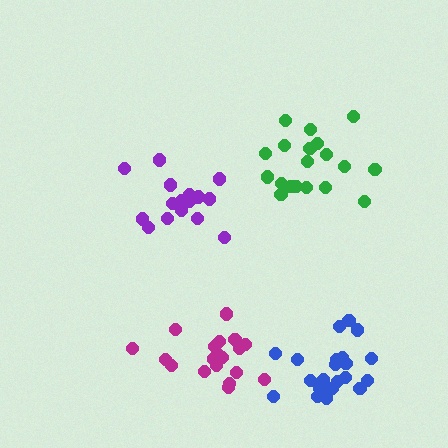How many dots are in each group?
Group 1: 21 dots, Group 2: 19 dots, Group 3: 17 dots, Group 4: 19 dots (76 total).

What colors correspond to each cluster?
The clusters are colored: blue, green, purple, magenta.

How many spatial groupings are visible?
There are 4 spatial groupings.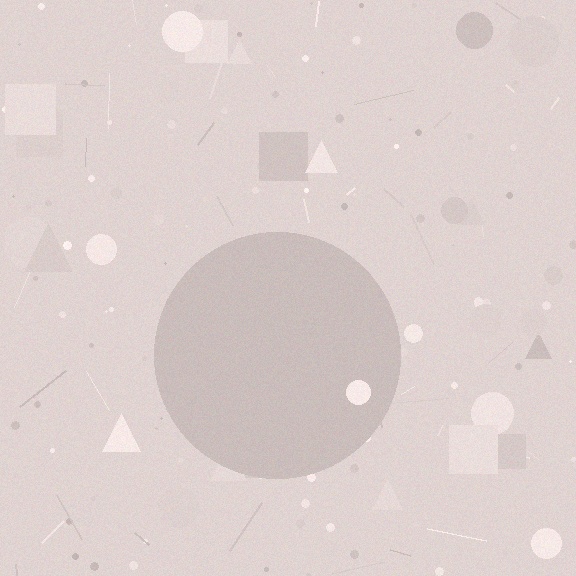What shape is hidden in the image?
A circle is hidden in the image.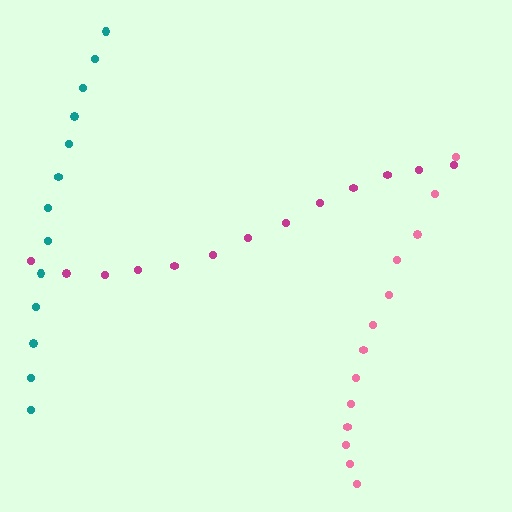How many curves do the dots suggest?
There are 3 distinct paths.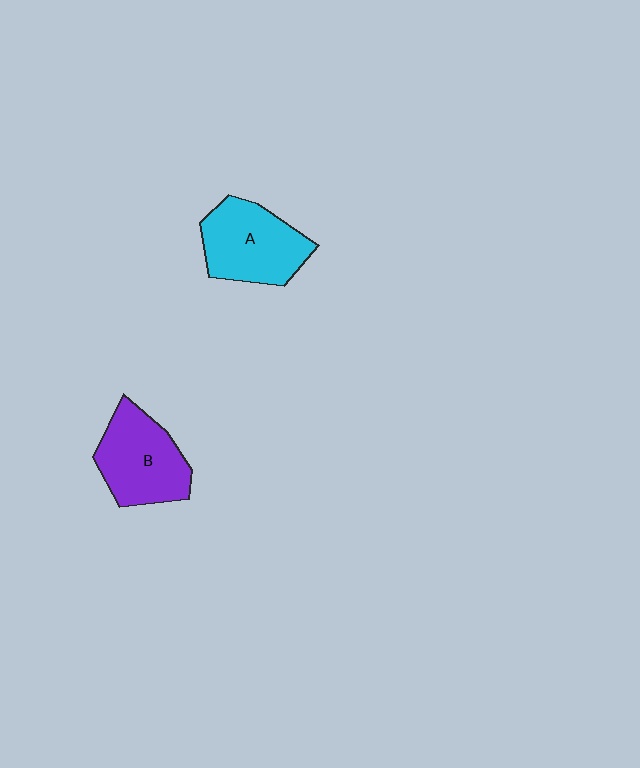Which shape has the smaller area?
Shape B (purple).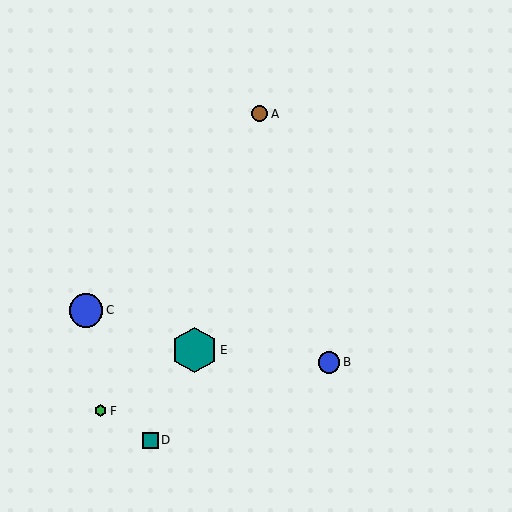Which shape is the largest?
The teal hexagon (labeled E) is the largest.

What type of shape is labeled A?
Shape A is a brown circle.